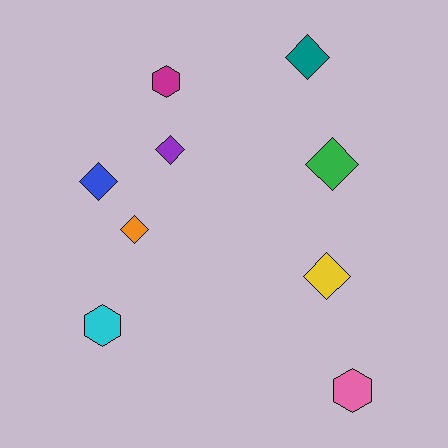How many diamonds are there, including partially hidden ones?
There are 6 diamonds.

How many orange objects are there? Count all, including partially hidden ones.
There is 1 orange object.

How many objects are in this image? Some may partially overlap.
There are 9 objects.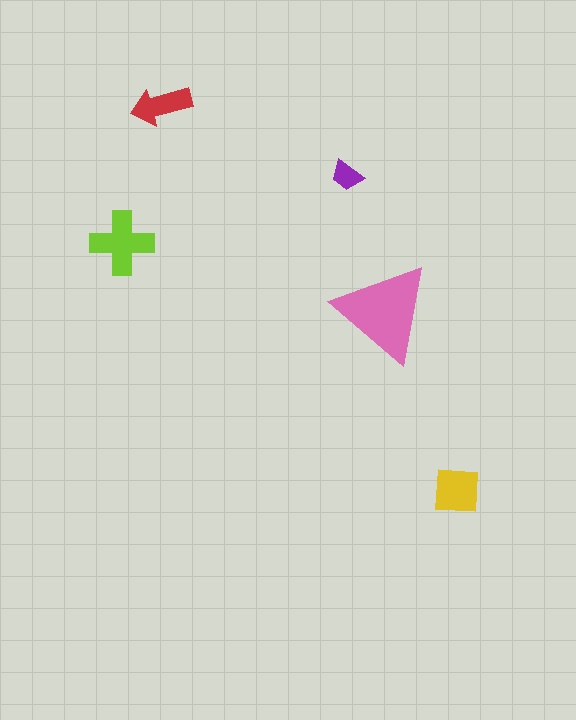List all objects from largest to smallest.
The pink triangle, the lime cross, the yellow square, the red arrow, the purple trapezoid.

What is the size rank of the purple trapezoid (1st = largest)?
5th.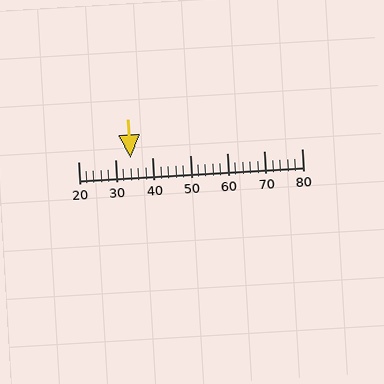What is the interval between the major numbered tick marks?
The major tick marks are spaced 10 units apart.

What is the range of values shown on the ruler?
The ruler shows values from 20 to 80.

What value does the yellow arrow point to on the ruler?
The yellow arrow points to approximately 34.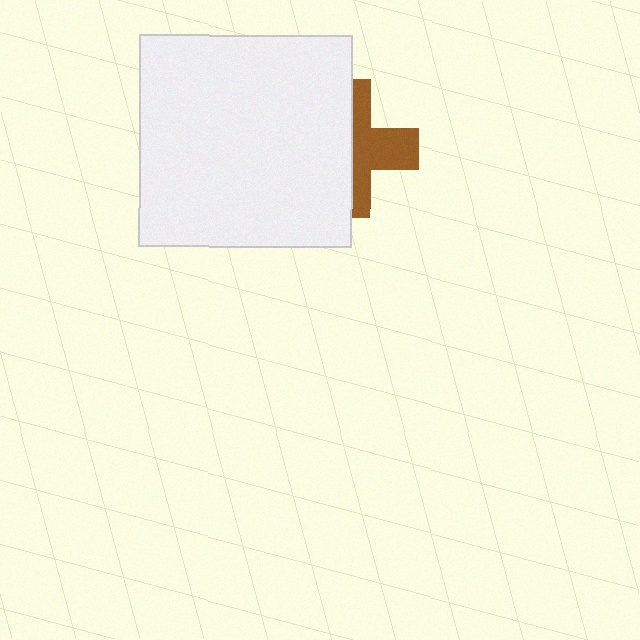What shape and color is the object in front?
The object in front is a white square.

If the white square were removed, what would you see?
You would see the complete brown cross.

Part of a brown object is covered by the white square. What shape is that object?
It is a cross.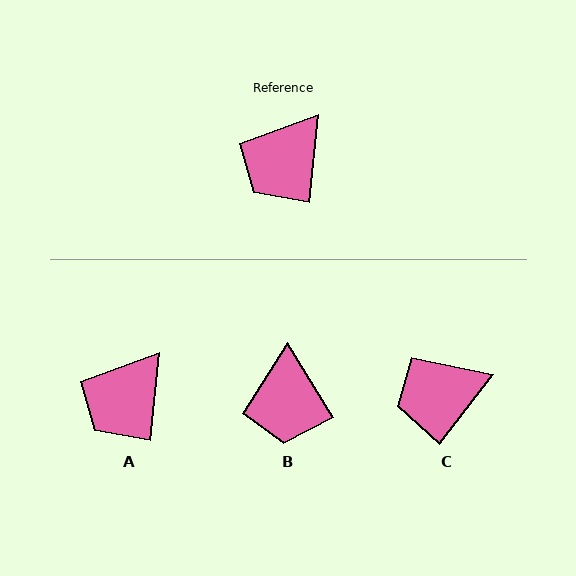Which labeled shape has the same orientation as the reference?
A.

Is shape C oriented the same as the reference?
No, it is off by about 32 degrees.